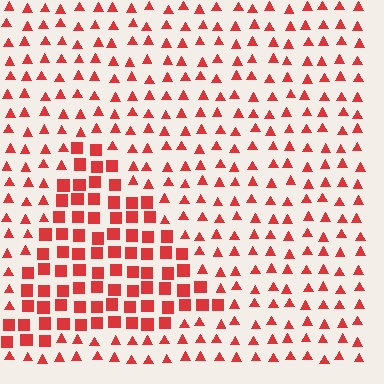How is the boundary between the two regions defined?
The boundary is defined by a change in element shape: squares inside vs. triangles outside. All elements share the same color and spacing.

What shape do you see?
I see a triangle.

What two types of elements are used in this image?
The image uses squares inside the triangle region and triangles outside it.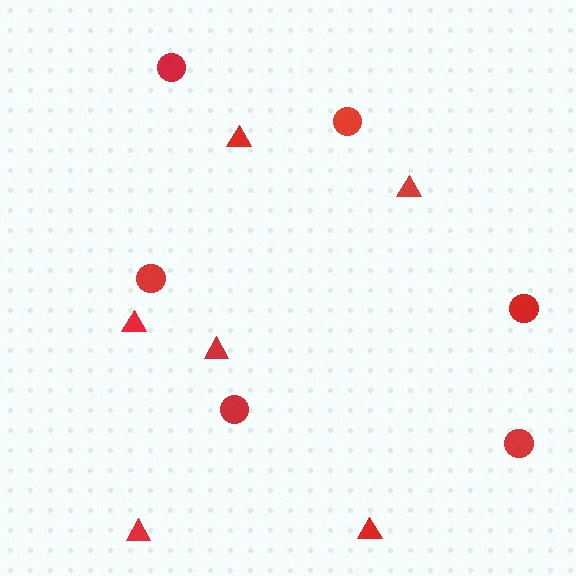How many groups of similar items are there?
There are 2 groups: one group of circles (6) and one group of triangles (6).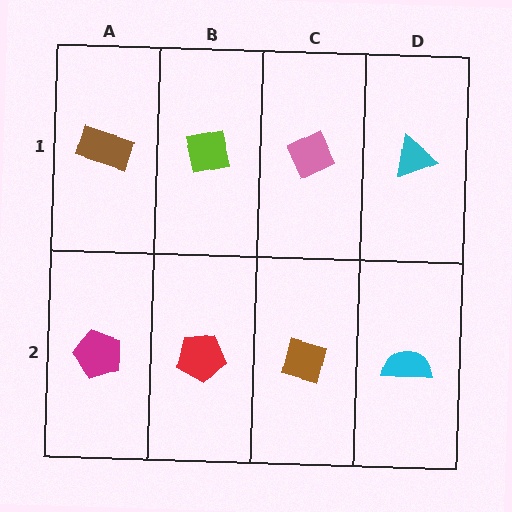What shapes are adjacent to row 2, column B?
A lime square (row 1, column B), a magenta pentagon (row 2, column A), a brown diamond (row 2, column C).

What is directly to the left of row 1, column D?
A pink diamond.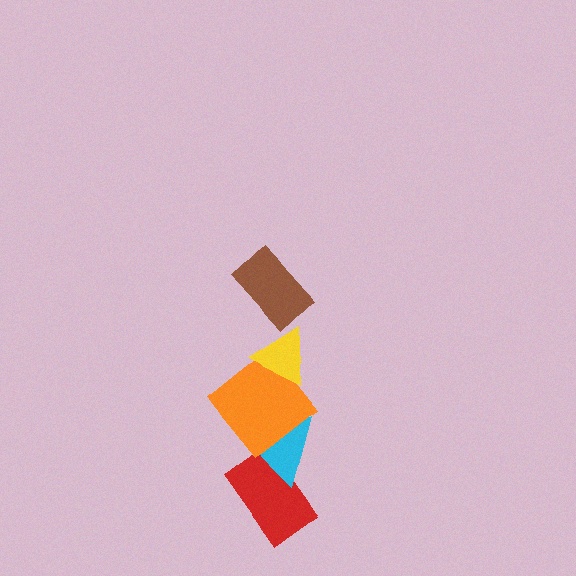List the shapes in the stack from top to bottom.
From top to bottom: the brown rectangle, the yellow triangle, the orange diamond, the cyan triangle, the red rectangle.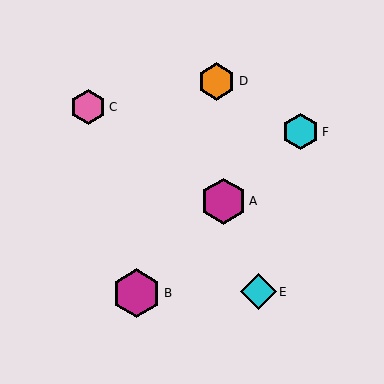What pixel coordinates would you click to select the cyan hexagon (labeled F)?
Click at (301, 132) to select the cyan hexagon F.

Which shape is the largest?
The magenta hexagon (labeled B) is the largest.